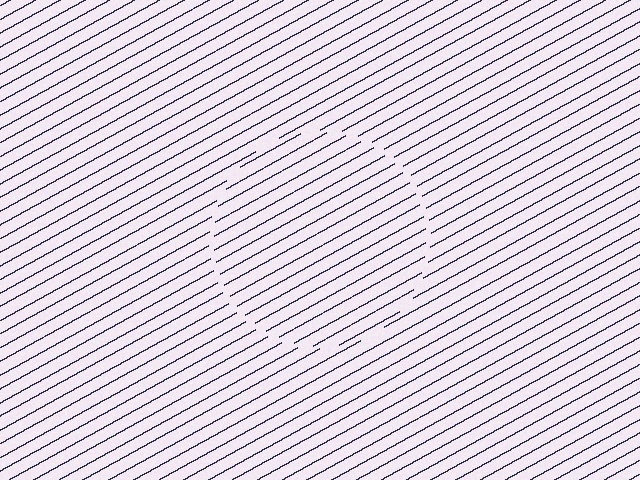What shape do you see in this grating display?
An illusory circle. The interior of the shape contains the same grating, shifted by half a period — the contour is defined by the phase discontinuity where line-ends from the inner and outer gratings abut.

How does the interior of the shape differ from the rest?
The interior of the shape contains the same grating, shifted by half a period — the contour is defined by the phase discontinuity where line-ends from the inner and outer gratings abut.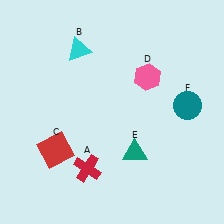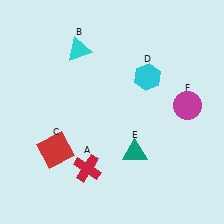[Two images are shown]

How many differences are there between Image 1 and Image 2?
There are 2 differences between the two images.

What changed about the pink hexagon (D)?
In Image 1, D is pink. In Image 2, it changed to cyan.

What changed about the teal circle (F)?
In Image 1, F is teal. In Image 2, it changed to magenta.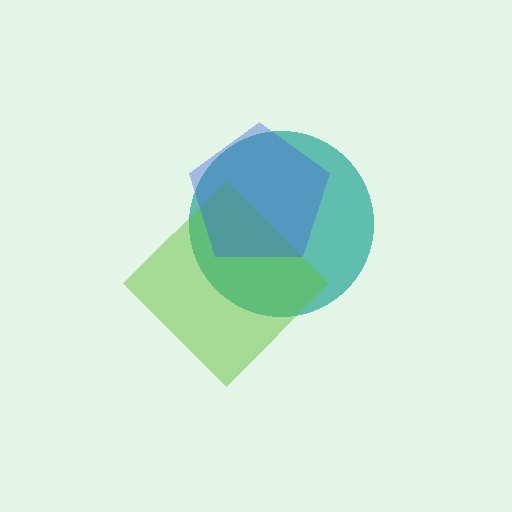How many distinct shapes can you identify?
There are 3 distinct shapes: a teal circle, a lime diamond, a blue pentagon.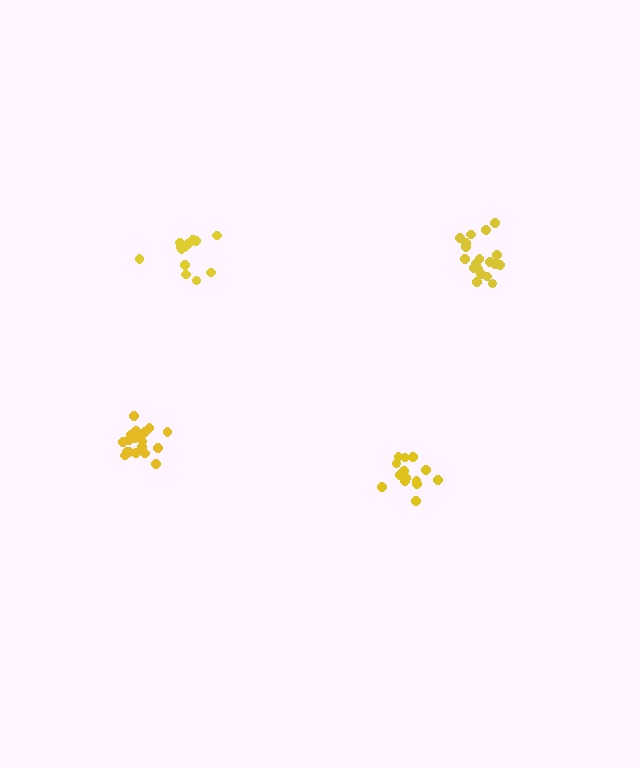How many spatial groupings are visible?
There are 4 spatial groupings.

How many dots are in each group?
Group 1: 14 dots, Group 2: 19 dots, Group 3: 14 dots, Group 4: 19 dots (66 total).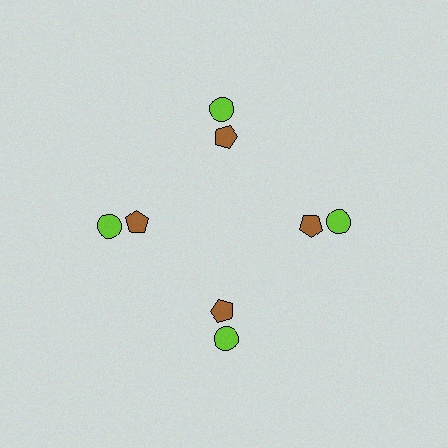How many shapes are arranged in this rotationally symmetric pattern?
There are 8 shapes, arranged in 4 groups of 2.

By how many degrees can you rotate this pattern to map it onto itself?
The pattern maps onto itself every 90 degrees of rotation.